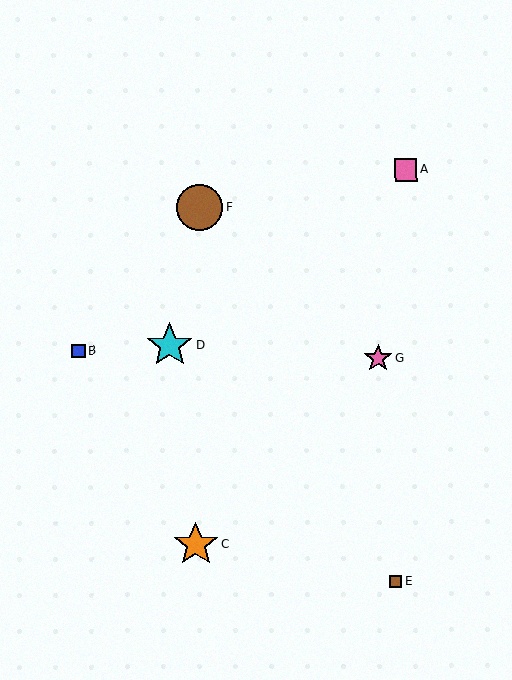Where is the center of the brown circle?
The center of the brown circle is at (199, 208).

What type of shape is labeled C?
Shape C is an orange star.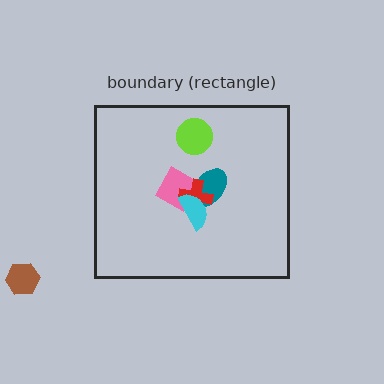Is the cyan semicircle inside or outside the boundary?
Inside.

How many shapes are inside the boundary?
5 inside, 1 outside.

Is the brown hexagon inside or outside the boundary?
Outside.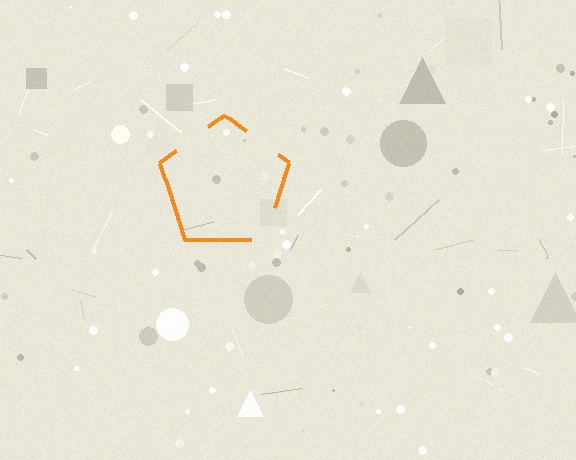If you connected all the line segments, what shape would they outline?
They would outline a pentagon.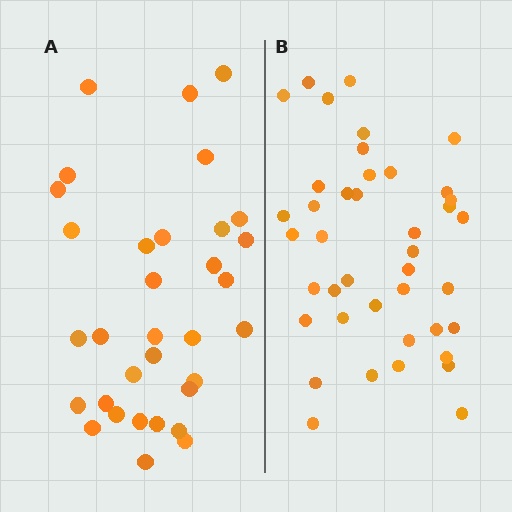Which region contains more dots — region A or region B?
Region B (the right region) has more dots.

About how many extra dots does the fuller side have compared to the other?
Region B has roughly 8 or so more dots than region A.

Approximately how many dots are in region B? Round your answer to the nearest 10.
About 40 dots. (The exact count is 41, which rounds to 40.)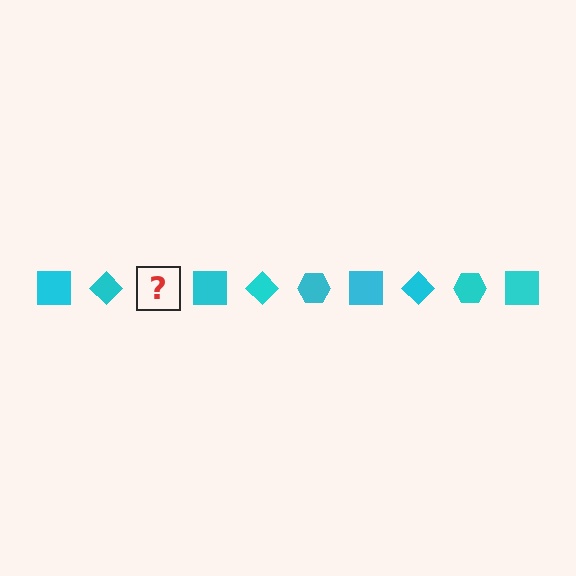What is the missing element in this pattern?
The missing element is a cyan hexagon.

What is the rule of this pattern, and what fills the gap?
The rule is that the pattern cycles through square, diamond, hexagon shapes in cyan. The gap should be filled with a cyan hexagon.